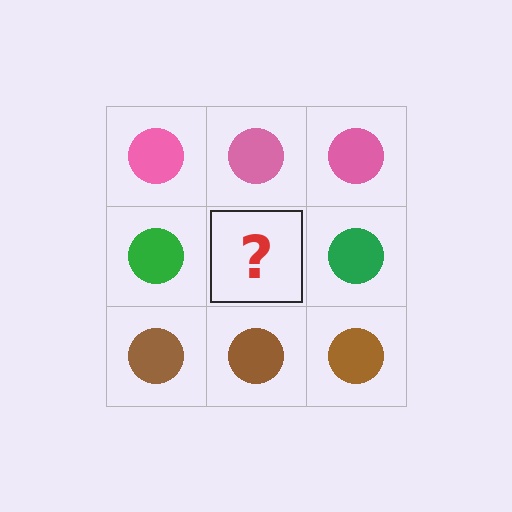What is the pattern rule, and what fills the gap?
The rule is that each row has a consistent color. The gap should be filled with a green circle.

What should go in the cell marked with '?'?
The missing cell should contain a green circle.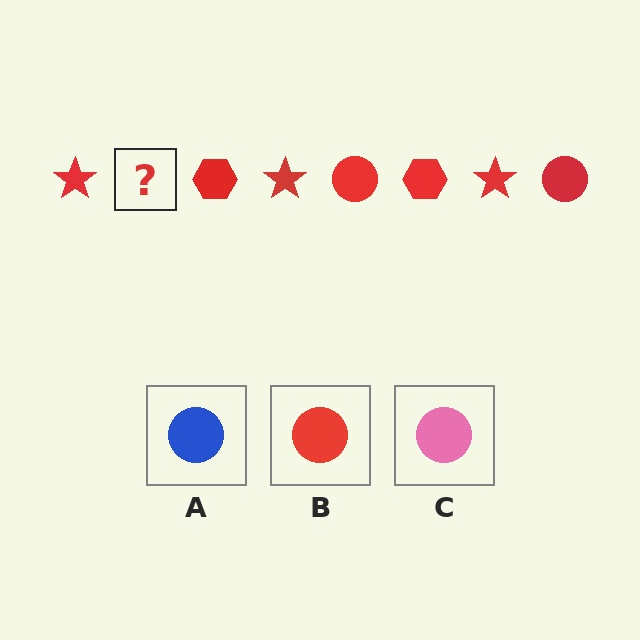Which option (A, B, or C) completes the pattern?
B.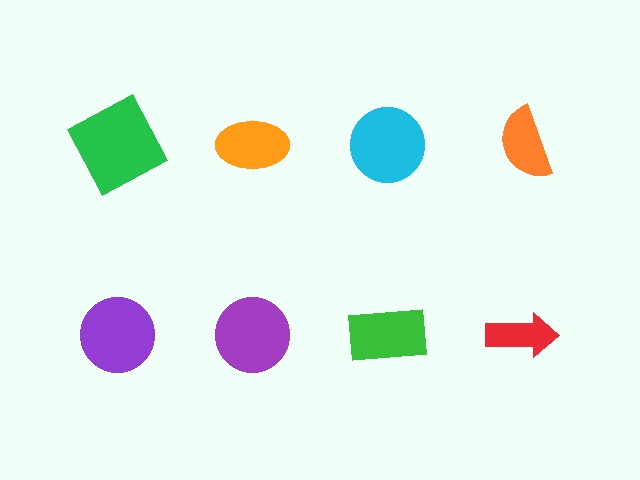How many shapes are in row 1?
4 shapes.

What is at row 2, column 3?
A green rectangle.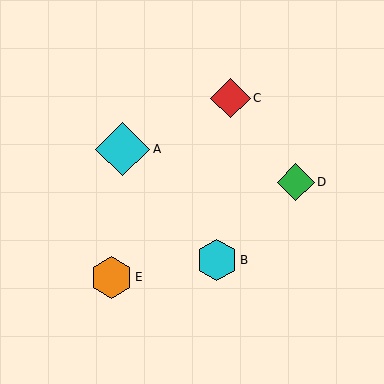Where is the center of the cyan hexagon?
The center of the cyan hexagon is at (217, 260).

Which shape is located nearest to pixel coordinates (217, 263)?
The cyan hexagon (labeled B) at (217, 260) is nearest to that location.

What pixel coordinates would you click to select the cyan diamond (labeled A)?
Click at (123, 149) to select the cyan diamond A.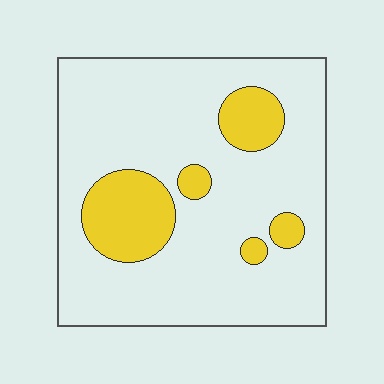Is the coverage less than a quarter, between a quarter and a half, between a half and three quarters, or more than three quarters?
Less than a quarter.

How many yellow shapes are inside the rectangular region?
5.